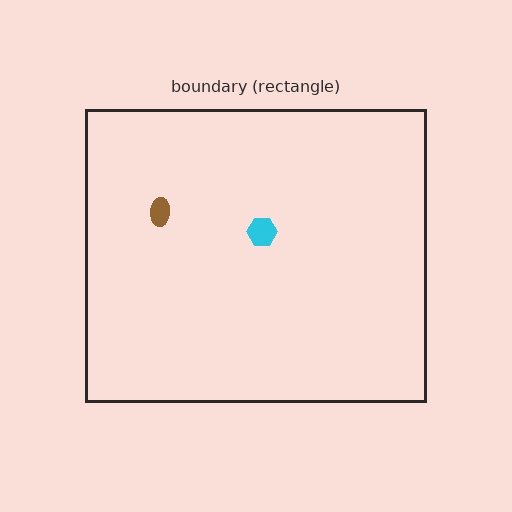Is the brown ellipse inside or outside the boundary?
Inside.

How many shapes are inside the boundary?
2 inside, 0 outside.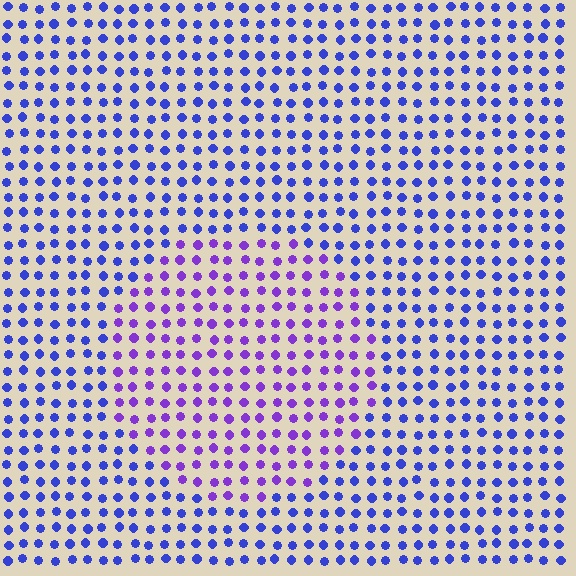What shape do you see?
I see a circle.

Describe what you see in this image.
The image is filled with small blue elements in a uniform arrangement. A circle-shaped region is visible where the elements are tinted to a slightly different hue, forming a subtle color boundary.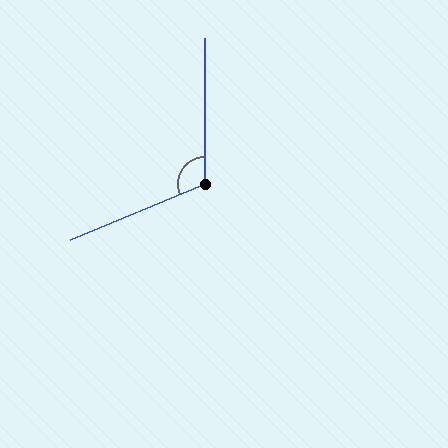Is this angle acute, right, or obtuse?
It is obtuse.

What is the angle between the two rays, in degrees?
Approximately 113 degrees.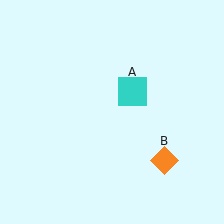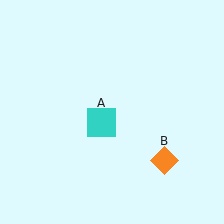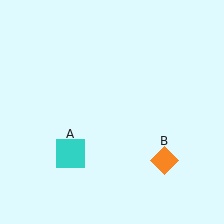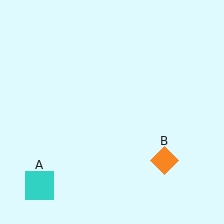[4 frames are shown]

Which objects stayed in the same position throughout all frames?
Orange diamond (object B) remained stationary.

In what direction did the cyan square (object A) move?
The cyan square (object A) moved down and to the left.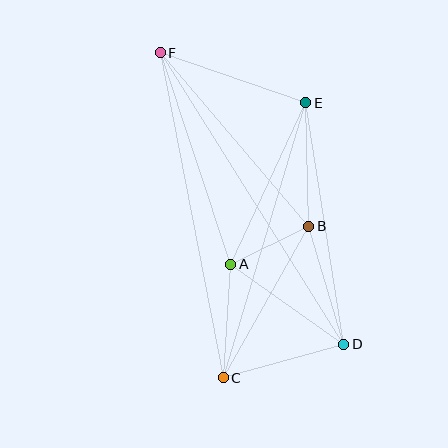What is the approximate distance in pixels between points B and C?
The distance between B and C is approximately 174 pixels.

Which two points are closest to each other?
Points A and B are closest to each other.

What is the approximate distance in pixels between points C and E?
The distance between C and E is approximately 287 pixels.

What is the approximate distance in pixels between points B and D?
The distance between B and D is approximately 123 pixels.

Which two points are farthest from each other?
Points D and F are farthest from each other.